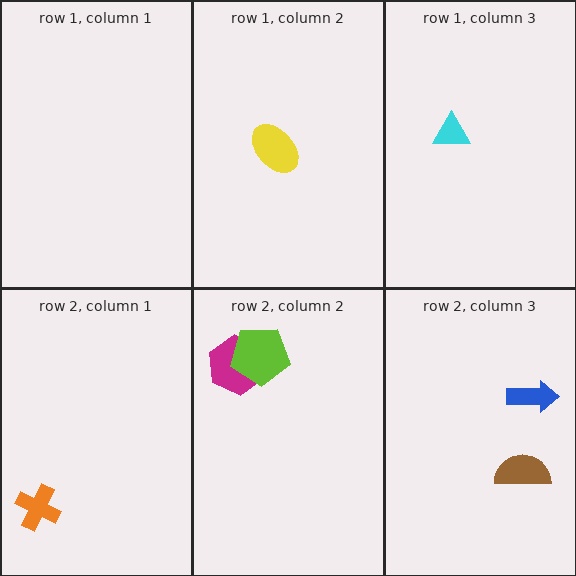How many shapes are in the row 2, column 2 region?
2.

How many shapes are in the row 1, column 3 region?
1.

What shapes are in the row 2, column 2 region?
The magenta hexagon, the lime pentagon.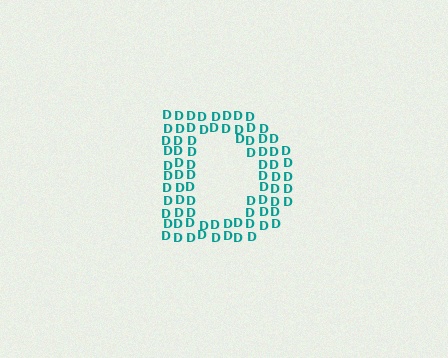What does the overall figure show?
The overall figure shows the letter D.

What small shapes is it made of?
It is made of small letter D's.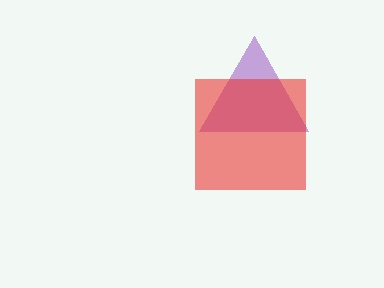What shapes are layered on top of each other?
The layered shapes are: a purple triangle, a red square.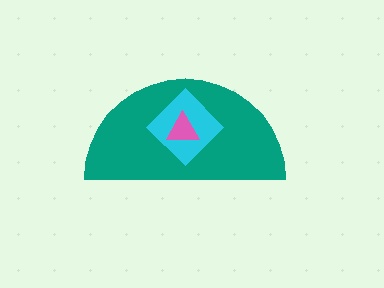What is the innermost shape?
The pink triangle.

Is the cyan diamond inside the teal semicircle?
Yes.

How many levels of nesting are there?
3.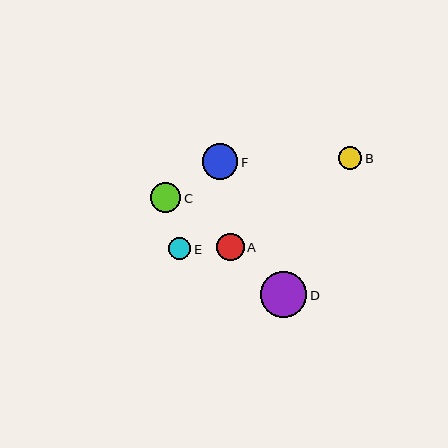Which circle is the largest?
Circle D is the largest with a size of approximately 46 pixels.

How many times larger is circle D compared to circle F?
Circle D is approximately 1.3 times the size of circle F.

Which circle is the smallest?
Circle E is the smallest with a size of approximately 22 pixels.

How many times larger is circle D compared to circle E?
Circle D is approximately 2.1 times the size of circle E.